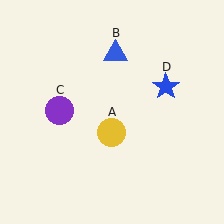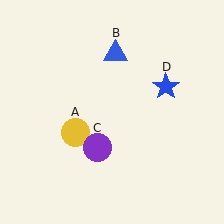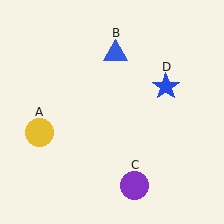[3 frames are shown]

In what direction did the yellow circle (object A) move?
The yellow circle (object A) moved left.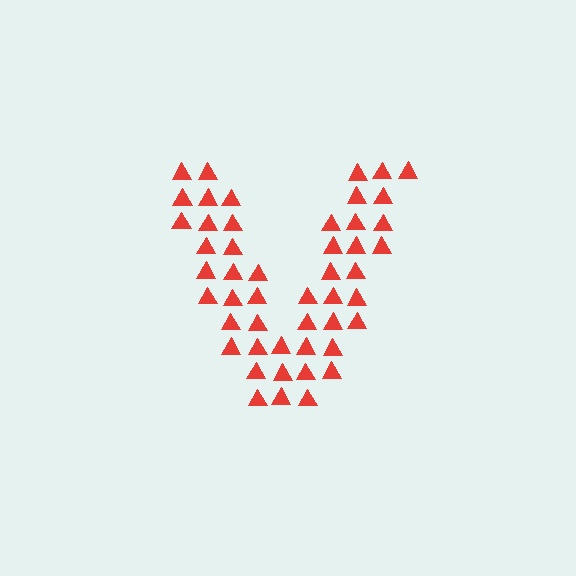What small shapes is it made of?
It is made of small triangles.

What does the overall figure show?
The overall figure shows the letter V.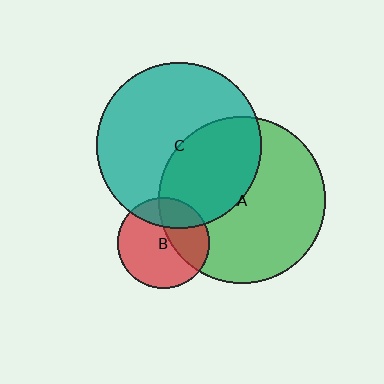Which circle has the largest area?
Circle A (green).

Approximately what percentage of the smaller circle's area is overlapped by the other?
Approximately 40%.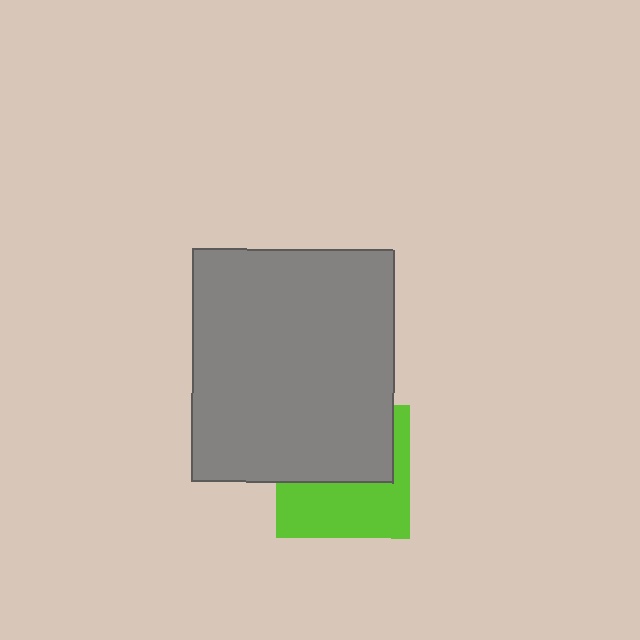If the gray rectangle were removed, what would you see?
You would see the complete lime square.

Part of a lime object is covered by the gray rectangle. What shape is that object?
It is a square.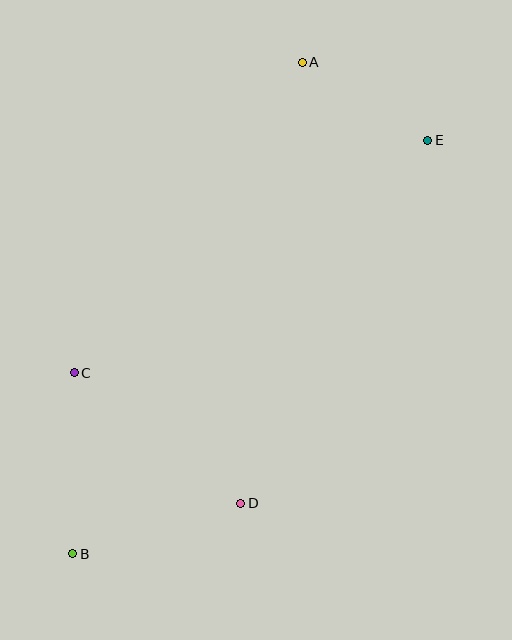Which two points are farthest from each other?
Points B and E are farthest from each other.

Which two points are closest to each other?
Points A and E are closest to each other.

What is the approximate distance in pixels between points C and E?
The distance between C and E is approximately 423 pixels.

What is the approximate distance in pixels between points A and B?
The distance between A and B is approximately 542 pixels.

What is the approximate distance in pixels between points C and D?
The distance between C and D is approximately 212 pixels.